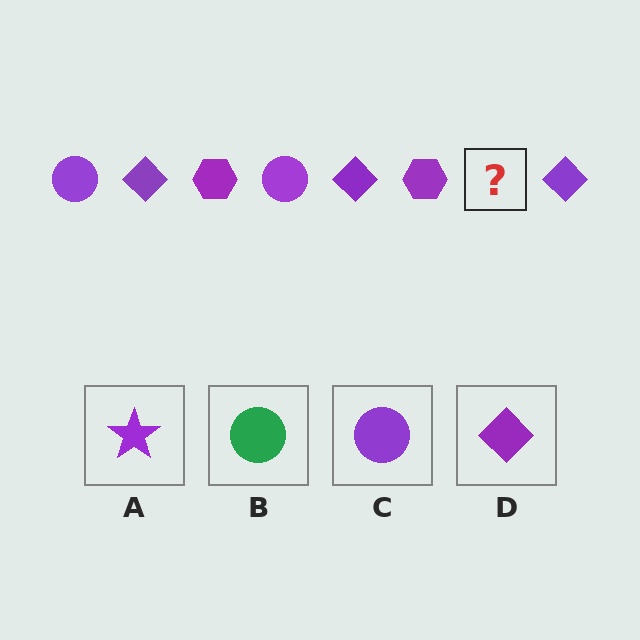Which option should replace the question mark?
Option C.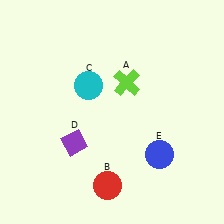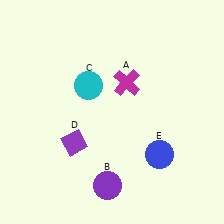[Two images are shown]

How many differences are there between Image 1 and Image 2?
There are 2 differences between the two images.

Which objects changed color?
A changed from lime to magenta. B changed from red to purple.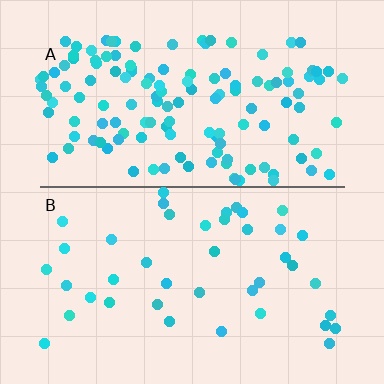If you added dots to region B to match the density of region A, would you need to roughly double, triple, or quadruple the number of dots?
Approximately triple.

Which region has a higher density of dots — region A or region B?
A (the top).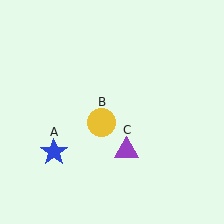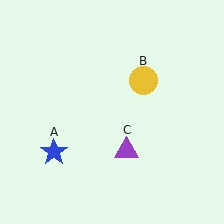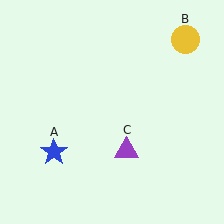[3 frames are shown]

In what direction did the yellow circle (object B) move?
The yellow circle (object B) moved up and to the right.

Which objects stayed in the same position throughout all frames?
Blue star (object A) and purple triangle (object C) remained stationary.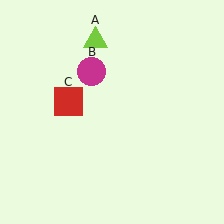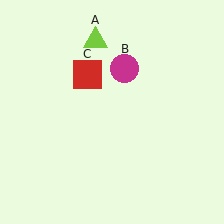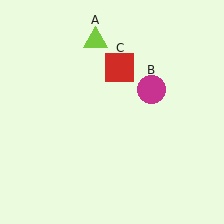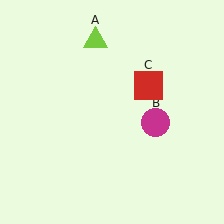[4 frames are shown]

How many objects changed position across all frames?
2 objects changed position: magenta circle (object B), red square (object C).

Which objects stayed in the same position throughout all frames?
Lime triangle (object A) remained stationary.